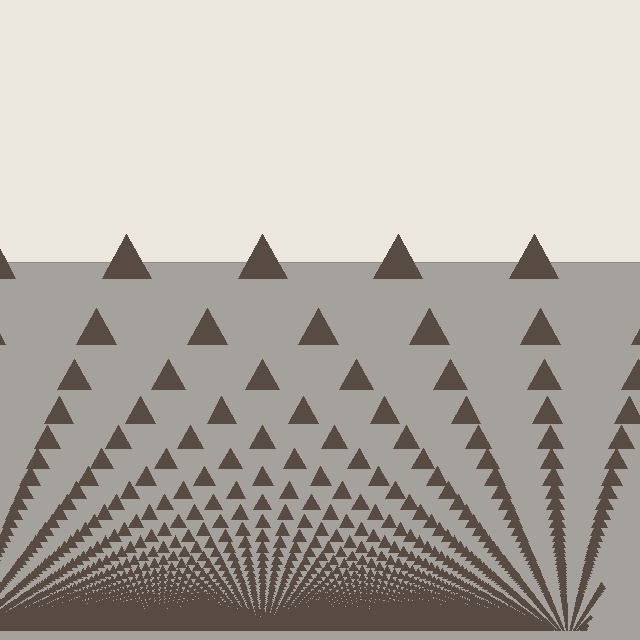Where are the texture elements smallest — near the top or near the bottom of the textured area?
Near the bottom.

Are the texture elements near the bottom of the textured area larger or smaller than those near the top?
Smaller. The gradient is inverted — elements near the bottom are smaller and denser.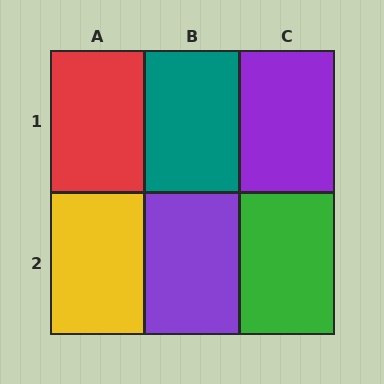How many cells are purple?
2 cells are purple.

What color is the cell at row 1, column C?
Purple.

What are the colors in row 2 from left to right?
Yellow, purple, green.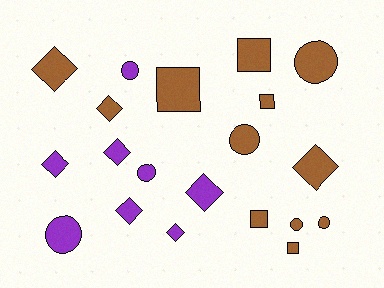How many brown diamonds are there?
There are 3 brown diamonds.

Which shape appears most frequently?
Diamond, with 8 objects.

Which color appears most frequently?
Brown, with 12 objects.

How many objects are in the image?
There are 20 objects.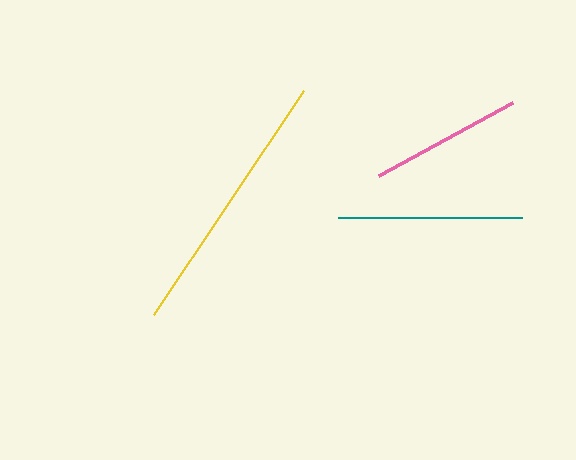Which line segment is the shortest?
The pink line is the shortest at approximately 153 pixels.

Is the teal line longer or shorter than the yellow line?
The yellow line is longer than the teal line.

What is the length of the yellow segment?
The yellow segment is approximately 270 pixels long.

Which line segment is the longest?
The yellow line is the longest at approximately 270 pixels.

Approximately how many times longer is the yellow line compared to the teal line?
The yellow line is approximately 1.5 times the length of the teal line.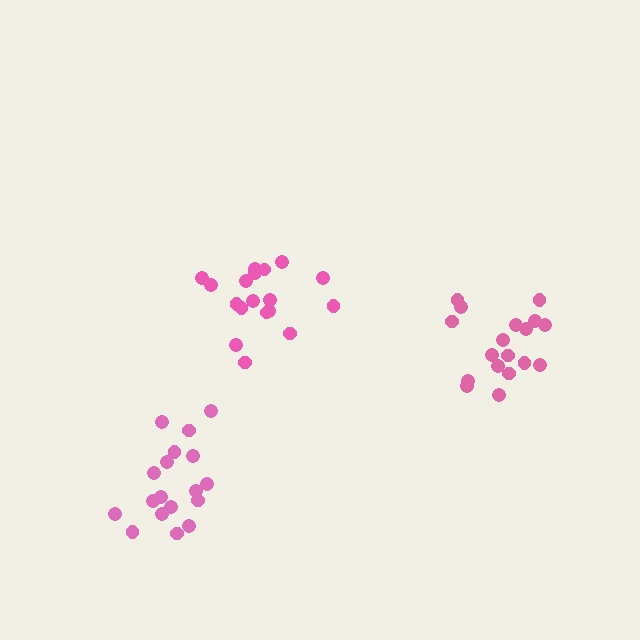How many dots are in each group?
Group 1: 18 dots, Group 2: 18 dots, Group 3: 18 dots (54 total).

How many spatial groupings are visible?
There are 3 spatial groupings.